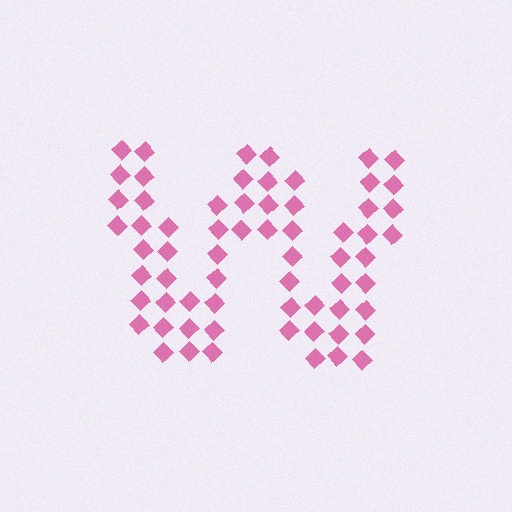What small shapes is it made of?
It is made of small diamonds.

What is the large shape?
The large shape is the letter W.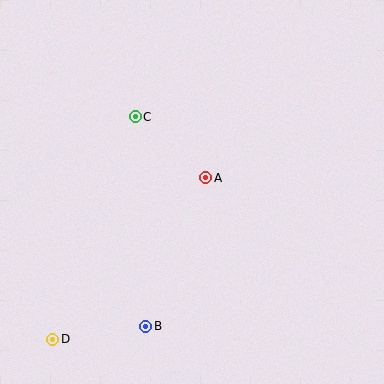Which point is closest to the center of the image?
Point A at (206, 178) is closest to the center.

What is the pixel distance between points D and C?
The distance between D and C is 237 pixels.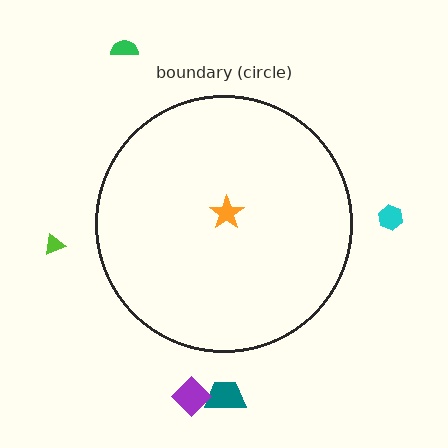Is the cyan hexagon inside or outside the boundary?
Outside.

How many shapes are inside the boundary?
1 inside, 5 outside.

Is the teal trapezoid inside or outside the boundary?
Outside.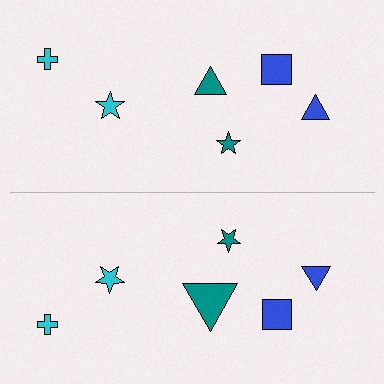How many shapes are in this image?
There are 12 shapes in this image.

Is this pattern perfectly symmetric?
No, the pattern is not perfectly symmetric. The teal triangle on the bottom side has a different size than its mirror counterpart.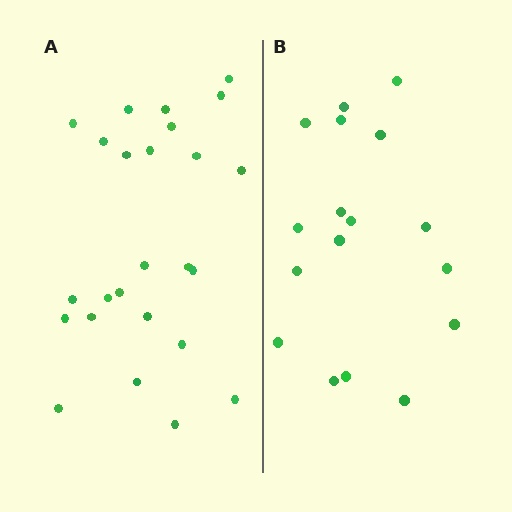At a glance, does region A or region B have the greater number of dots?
Region A (the left region) has more dots.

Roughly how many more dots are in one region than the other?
Region A has roughly 8 or so more dots than region B.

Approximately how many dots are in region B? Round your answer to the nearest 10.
About 20 dots. (The exact count is 17, which rounds to 20.)